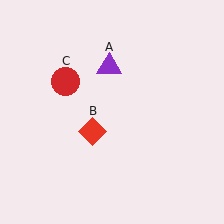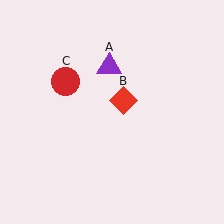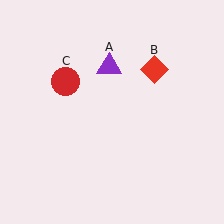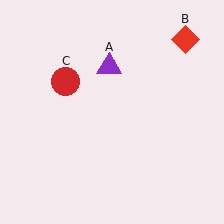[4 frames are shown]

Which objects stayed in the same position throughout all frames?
Purple triangle (object A) and red circle (object C) remained stationary.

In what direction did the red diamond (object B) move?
The red diamond (object B) moved up and to the right.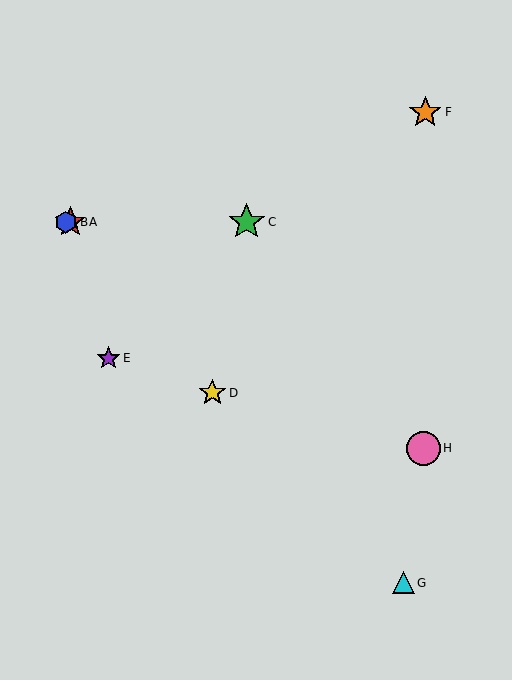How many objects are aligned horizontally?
3 objects (A, B, C) are aligned horizontally.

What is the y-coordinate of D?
Object D is at y≈393.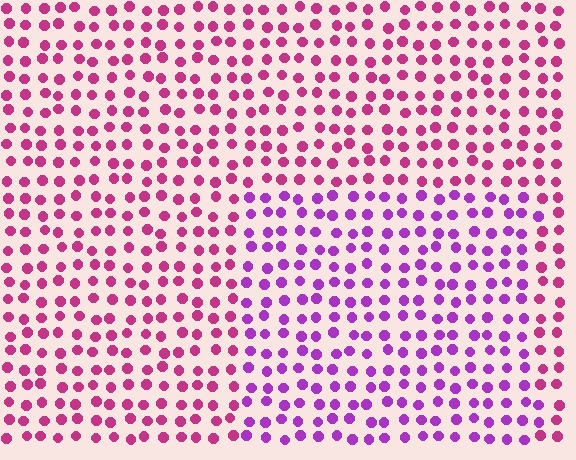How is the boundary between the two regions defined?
The boundary is defined purely by a slight shift in hue (about 37 degrees). Spacing, size, and orientation are identical on both sides.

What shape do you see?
I see a rectangle.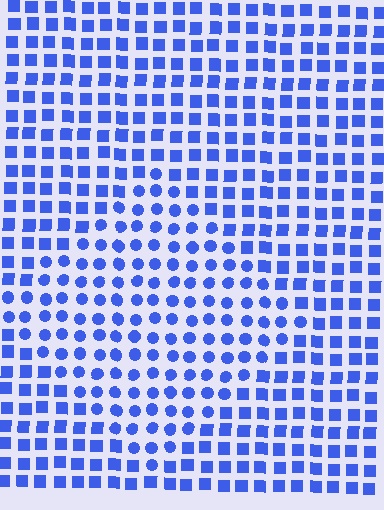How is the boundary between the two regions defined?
The boundary is defined by a change in element shape: circles inside vs. squares outside. All elements share the same color and spacing.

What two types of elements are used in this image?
The image uses circles inside the diamond region and squares outside it.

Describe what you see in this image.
The image is filled with small blue elements arranged in a uniform grid. A diamond-shaped region contains circles, while the surrounding area contains squares. The boundary is defined purely by the change in element shape.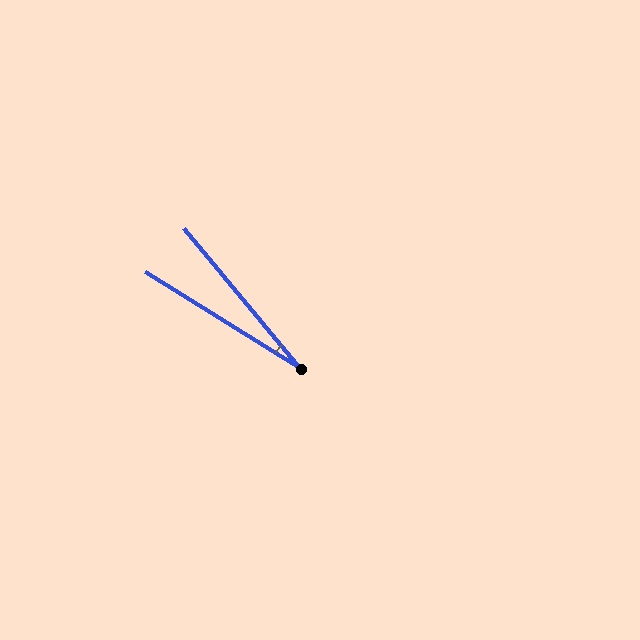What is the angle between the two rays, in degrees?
Approximately 19 degrees.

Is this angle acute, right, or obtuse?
It is acute.